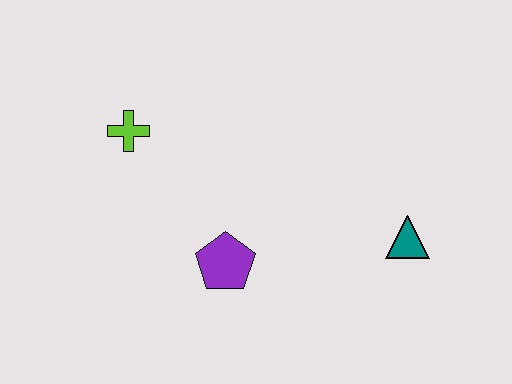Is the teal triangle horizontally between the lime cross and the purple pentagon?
No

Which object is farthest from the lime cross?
The teal triangle is farthest from the lime cross.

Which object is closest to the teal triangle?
The purple pentagon is closest to the teal triangle.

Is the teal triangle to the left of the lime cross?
No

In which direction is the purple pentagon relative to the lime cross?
The purple pentagon is below the lime cross.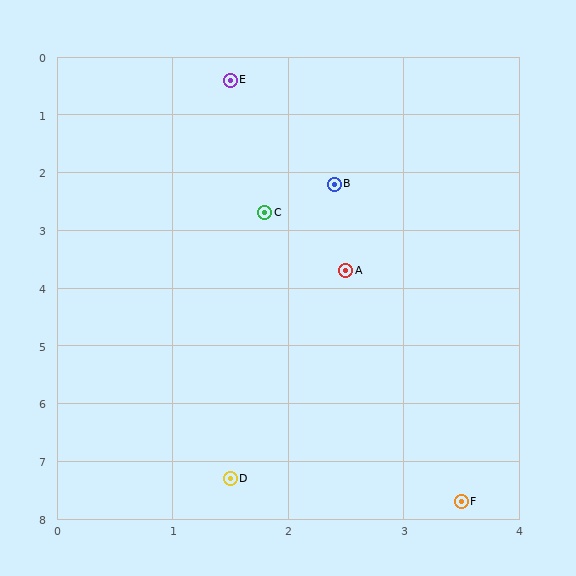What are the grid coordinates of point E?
Point E is at approximately (1.5, 0.4).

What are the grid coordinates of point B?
Point B is at approximately (2.4, 2.2).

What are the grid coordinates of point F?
Point F is at approximately (3.5, 7.7).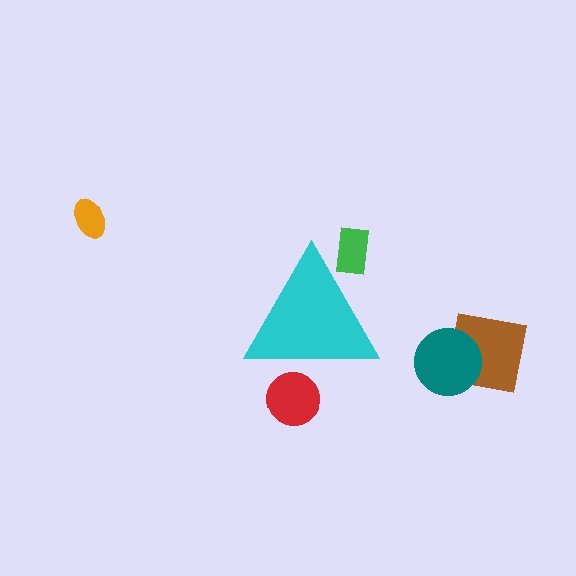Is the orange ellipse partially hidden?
No, the orange ellipse is fully visible.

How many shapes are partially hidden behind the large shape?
2 shapes are partially hidden.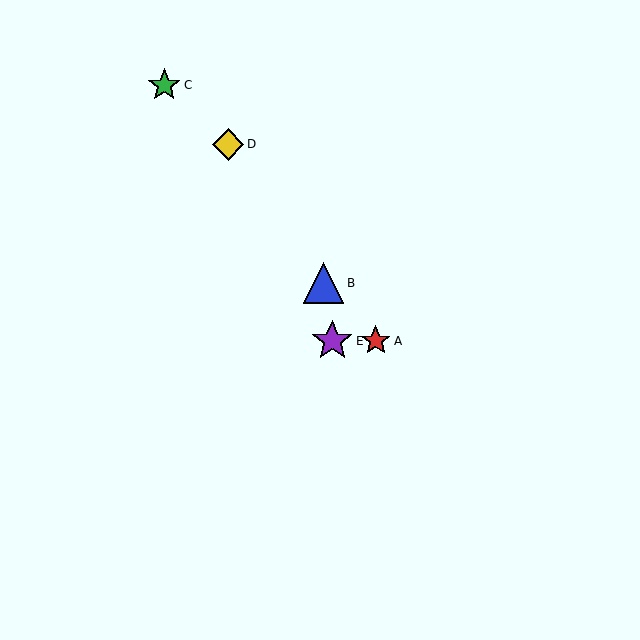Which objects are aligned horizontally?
Objects A, E are aligned horizontally.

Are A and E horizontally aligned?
Yes, both are at y≈341.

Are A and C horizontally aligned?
No, A is at y≈341 and C is at y≈85.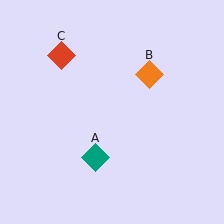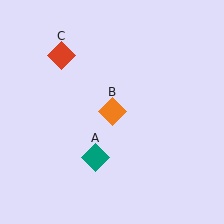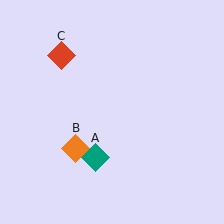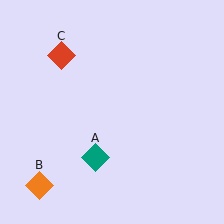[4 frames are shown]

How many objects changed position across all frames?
1 object changed position: orange diamond (object B).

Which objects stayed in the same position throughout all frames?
Teal diamond (object A) and red diamond (object C) remained stationary.